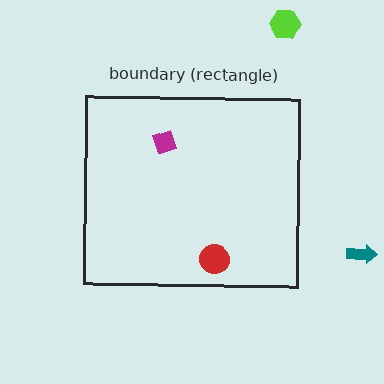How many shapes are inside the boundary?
2 inside, 2 outside.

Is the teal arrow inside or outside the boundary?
Outside.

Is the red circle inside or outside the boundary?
Inside.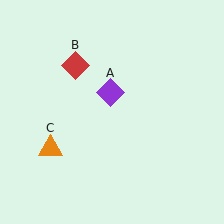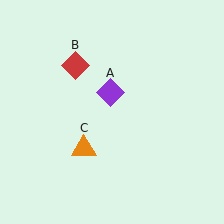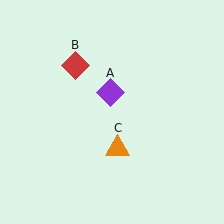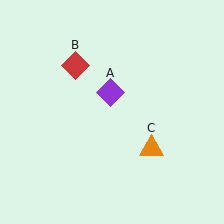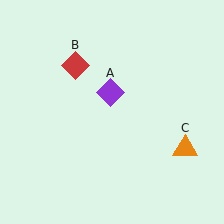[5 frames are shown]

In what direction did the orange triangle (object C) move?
The orange triangle (object C) moved right.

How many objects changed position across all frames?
1 object changed position: orange triangle (object C).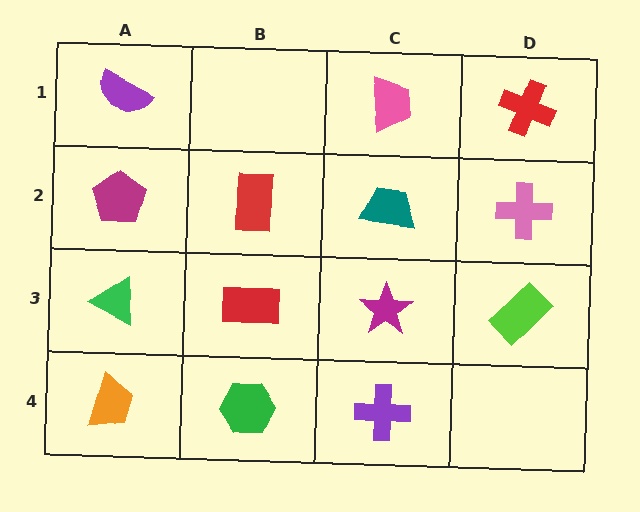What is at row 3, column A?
A green triangle.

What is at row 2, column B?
A red rectangle.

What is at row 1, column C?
A pink trapezoid.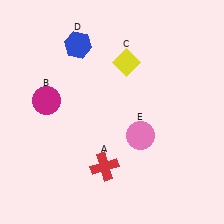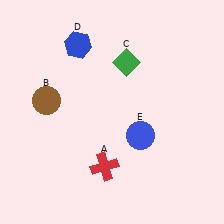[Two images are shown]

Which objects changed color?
B changed from magenta to brown. C changed from yellow to green. E changed from pink to blue.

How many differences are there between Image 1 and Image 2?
There are 3 differences between the two images.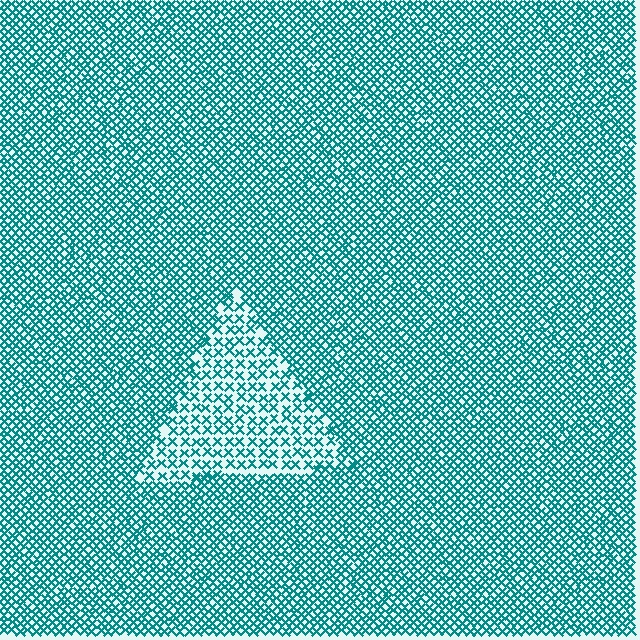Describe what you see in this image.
The image contains small teal elements arranged at two different densities. A triangle-shaped region is visible where the elements are less densely packed than the surrounding area.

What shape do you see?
I see a triangle.